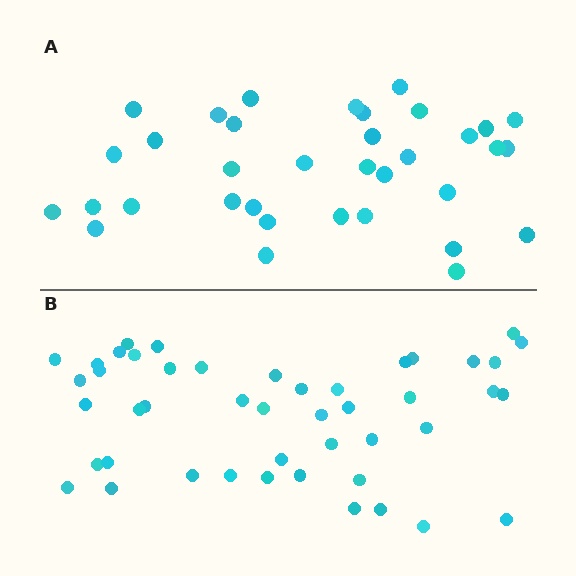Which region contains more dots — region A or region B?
Region B (the bottom region) has more dots.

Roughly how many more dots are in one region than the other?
Region B has roughly 12 or so more dots than region A.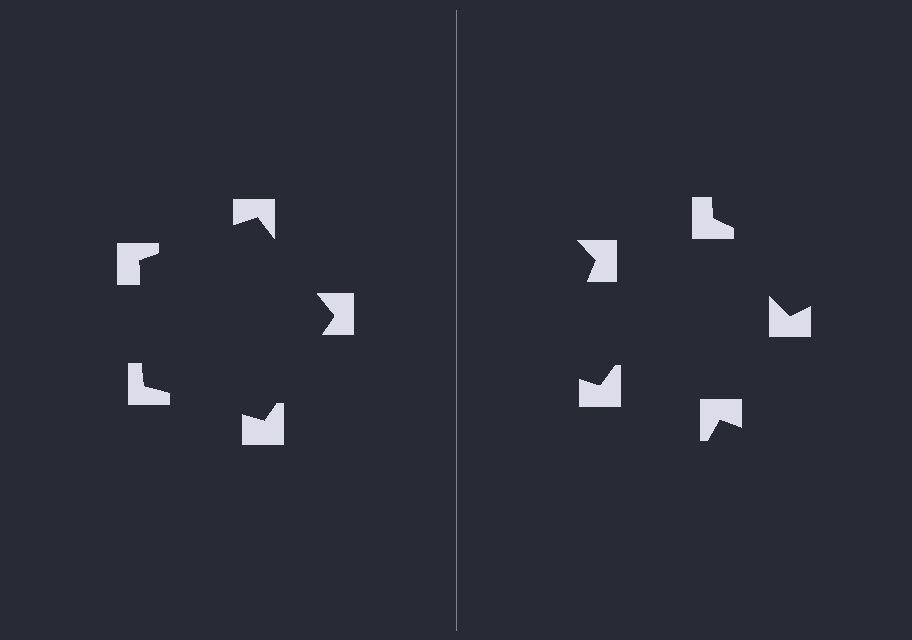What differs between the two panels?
The notched squares are positioned identically on both sides; only the wedge orientations differ. On the left they align to a pentagon; on the right they are misaligned.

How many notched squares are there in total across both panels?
10 — 5 on each side.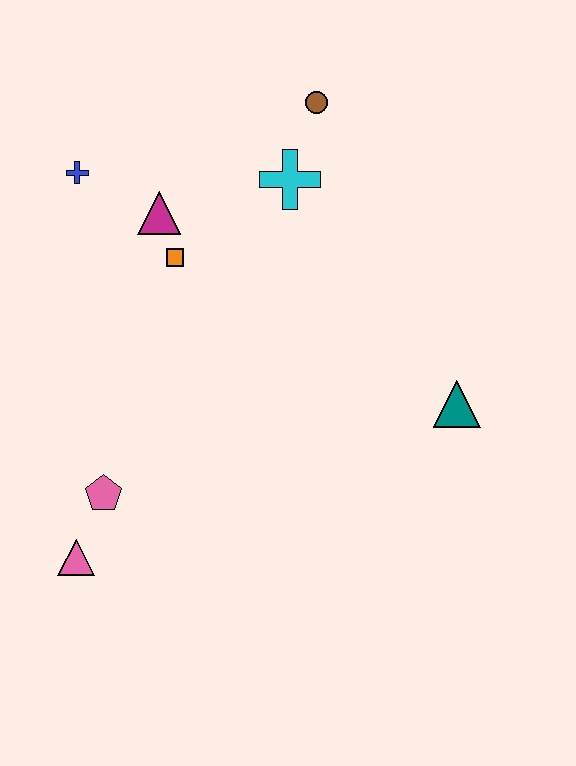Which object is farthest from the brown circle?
The pink triangle is farthest from the brown circle.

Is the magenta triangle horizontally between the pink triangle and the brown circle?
Yes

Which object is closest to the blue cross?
The magenta triangle is closest to the blue cross.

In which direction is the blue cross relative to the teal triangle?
The blue cross is to the left of the teal triangle.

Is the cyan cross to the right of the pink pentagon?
Yes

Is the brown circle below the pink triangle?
No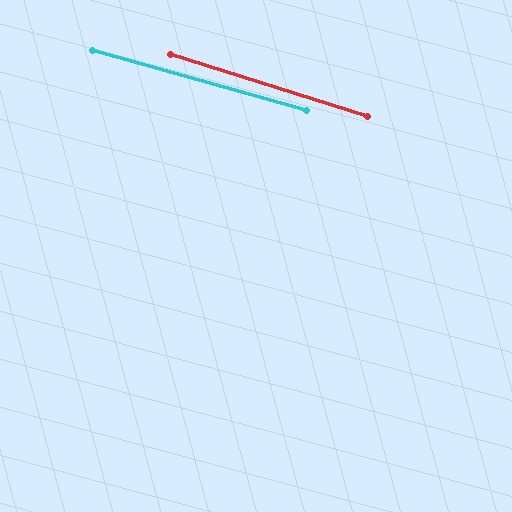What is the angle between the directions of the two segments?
Approximately 2 degrees.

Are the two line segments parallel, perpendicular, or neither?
Parallel — their directions differ by only 1.7°.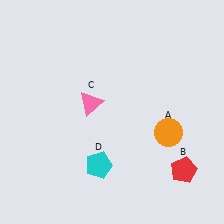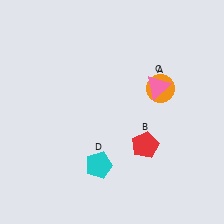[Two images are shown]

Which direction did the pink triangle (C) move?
The pink triangle (C) moved right.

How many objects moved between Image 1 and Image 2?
3 objects moved between the two images.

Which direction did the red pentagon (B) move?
The red pentagon (B) moved left.